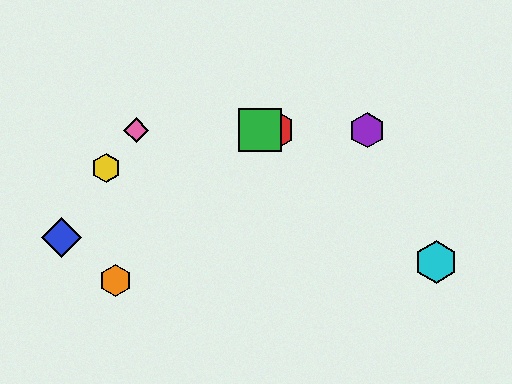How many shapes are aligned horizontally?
4 shapes (the red hexagon, the green square, the purple hexagon, the pink diamond) are aligned horizontally.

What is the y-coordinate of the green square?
The green square is at y≈130.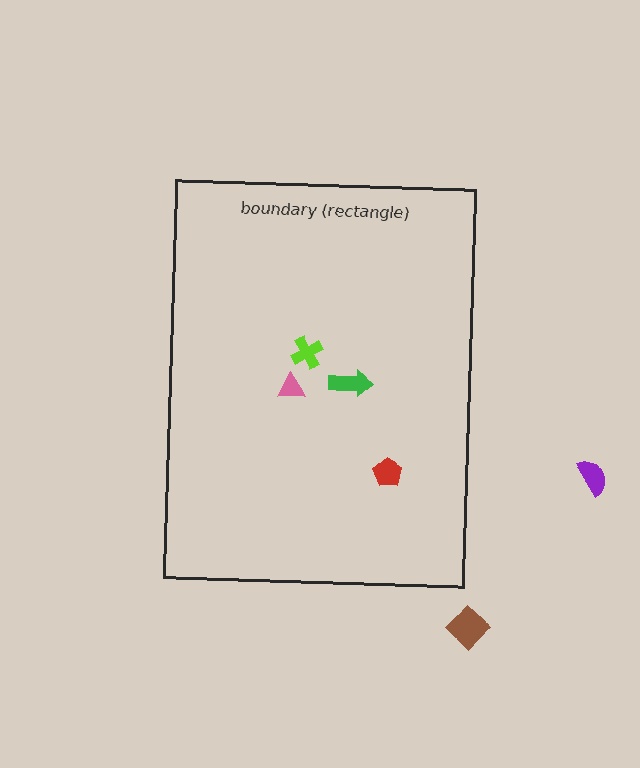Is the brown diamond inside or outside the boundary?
Outside.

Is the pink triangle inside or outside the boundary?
Inside.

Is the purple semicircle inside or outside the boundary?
Outside.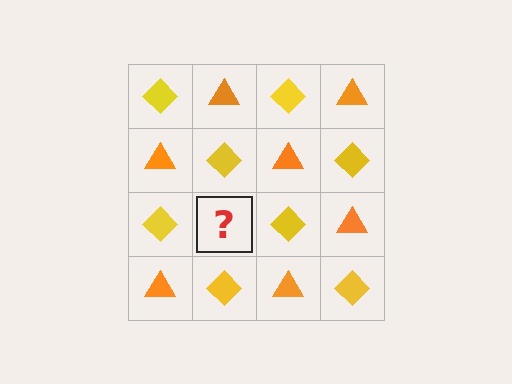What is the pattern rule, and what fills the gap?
The rule is that it alternates yellow diamond and orange triangle in a checkerboard pattern. The gap should be filled with an orange triangle.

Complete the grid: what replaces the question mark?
The question mark should be replaced with an orange triangle.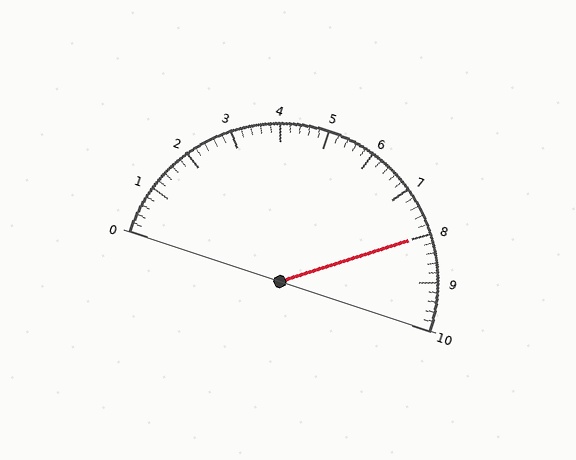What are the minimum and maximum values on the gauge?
The gauge ranges from 0 to 10.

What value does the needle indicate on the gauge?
The needle indicates approximately 8.0.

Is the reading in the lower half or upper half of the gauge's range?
The reading is in the upper half of the range (0 to 10).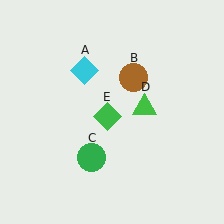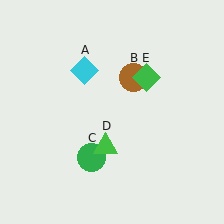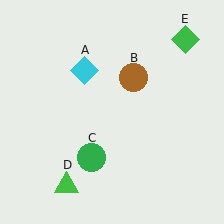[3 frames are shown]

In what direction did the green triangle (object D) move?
The green triangle (object D) moved down and to the left.